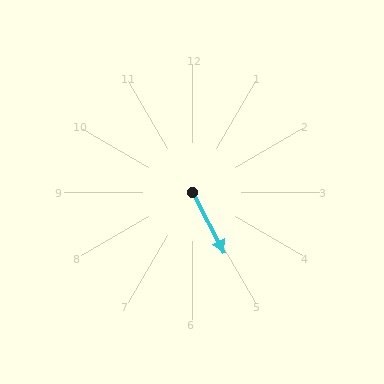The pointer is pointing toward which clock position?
Roughly 5 o'clock.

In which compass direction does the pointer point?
Southeast.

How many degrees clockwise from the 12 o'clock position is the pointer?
Approximately 152 degrees.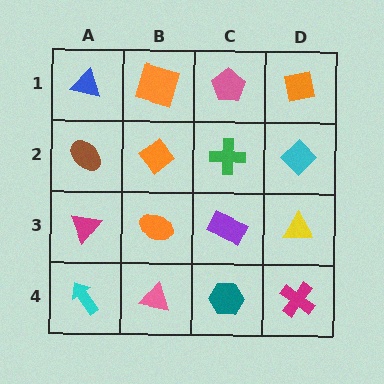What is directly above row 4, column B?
An orange ellipse.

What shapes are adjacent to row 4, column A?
A magenta triangle (row 3, column A), a pink triangle (row 4, column B).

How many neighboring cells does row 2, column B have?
4.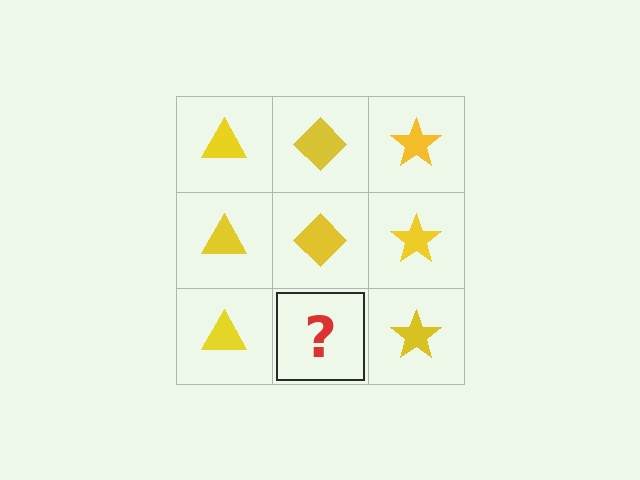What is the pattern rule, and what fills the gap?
The rule is that each column has a consistent shape. The gap should be filled with a yellow diamond.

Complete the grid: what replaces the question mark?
The question mark should be replaced with a yellow diamond.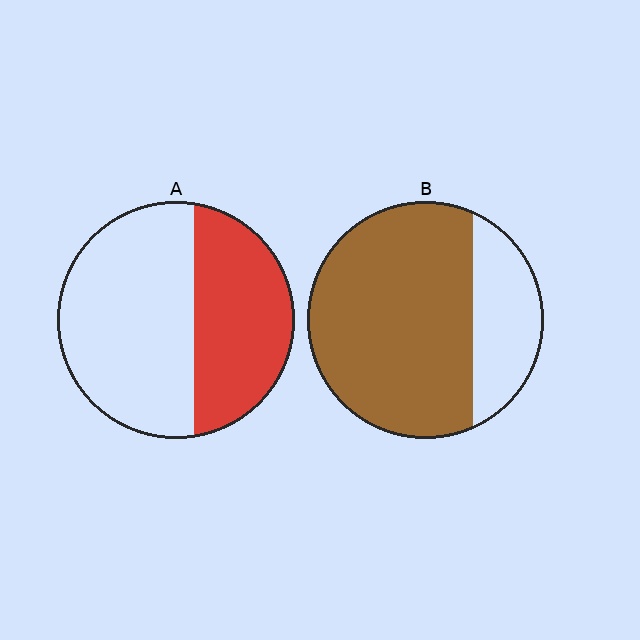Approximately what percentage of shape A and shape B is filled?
A is approximately 40% and B is approximately 75%.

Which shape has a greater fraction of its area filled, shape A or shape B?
Shape B.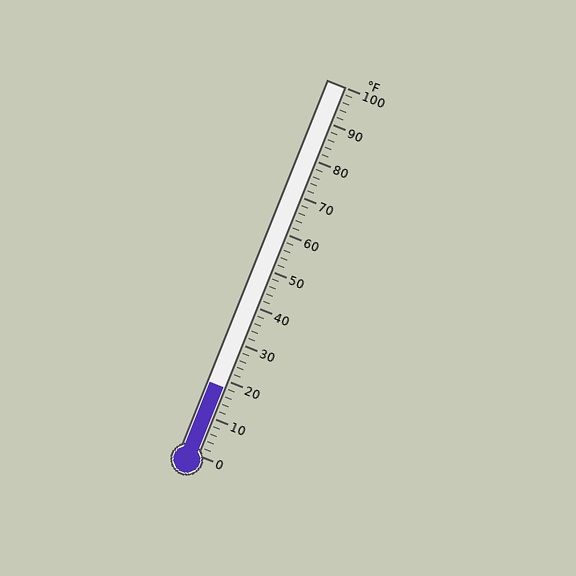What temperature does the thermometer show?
The thermometer shows approximately 18°F.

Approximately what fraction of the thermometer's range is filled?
The thermometer is filled to approximately 20% of its range.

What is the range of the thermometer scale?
The thermometer scale ranges from 0°F to 100°F.